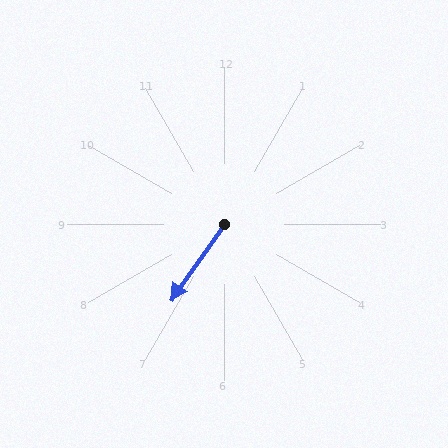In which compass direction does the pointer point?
Southwest.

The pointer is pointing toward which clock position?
Roughly 7 o'clock.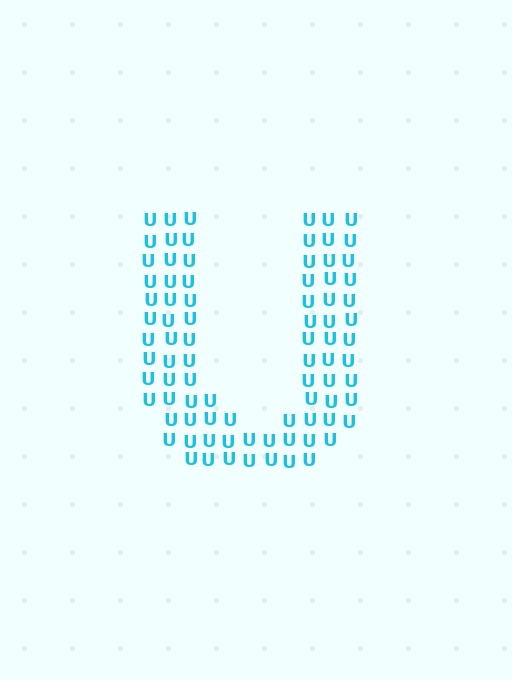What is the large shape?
The large shape is the letter U.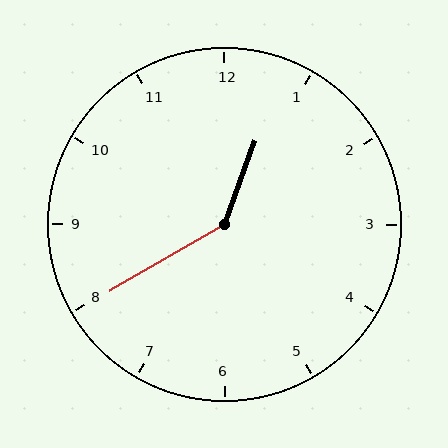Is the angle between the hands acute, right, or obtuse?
It is obtuse.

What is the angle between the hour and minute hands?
Approximately 140 degrees.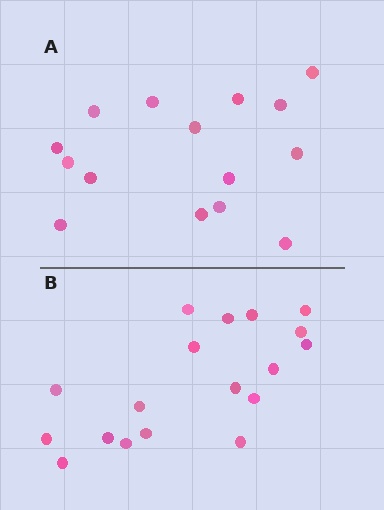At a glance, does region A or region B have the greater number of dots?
Region B (the bottom region) has more dots.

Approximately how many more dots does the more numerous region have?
Region B has just a few more — roughly 2 or 3 more dots than region A.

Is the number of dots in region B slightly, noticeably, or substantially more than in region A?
Region B has only slightly more — the two regions are fairly close. The ratio is roughly 1.2 to 1.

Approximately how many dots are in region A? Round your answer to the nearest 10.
About 20 dots. (The exact count is 15, which rounds to 20.)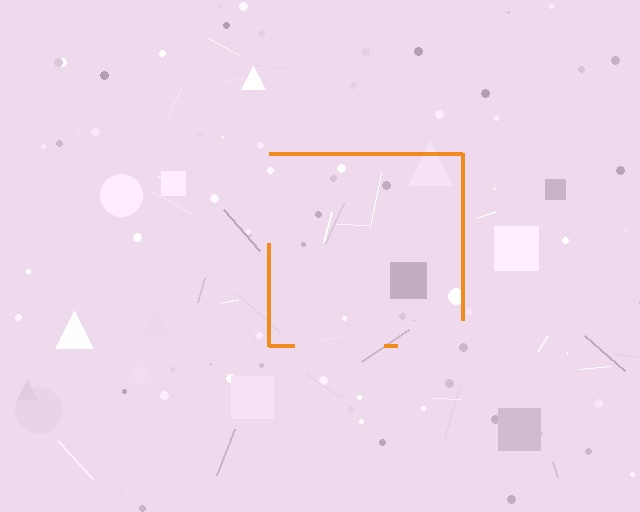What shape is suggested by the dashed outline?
The dashed outline suggests a square.